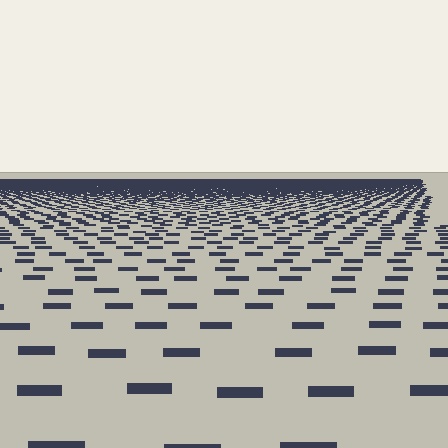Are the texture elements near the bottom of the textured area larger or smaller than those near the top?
Larger. Near the bottom, elements are closer to the viewer and appear at a bigger on-screen size.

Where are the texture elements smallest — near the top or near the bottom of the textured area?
Near the top.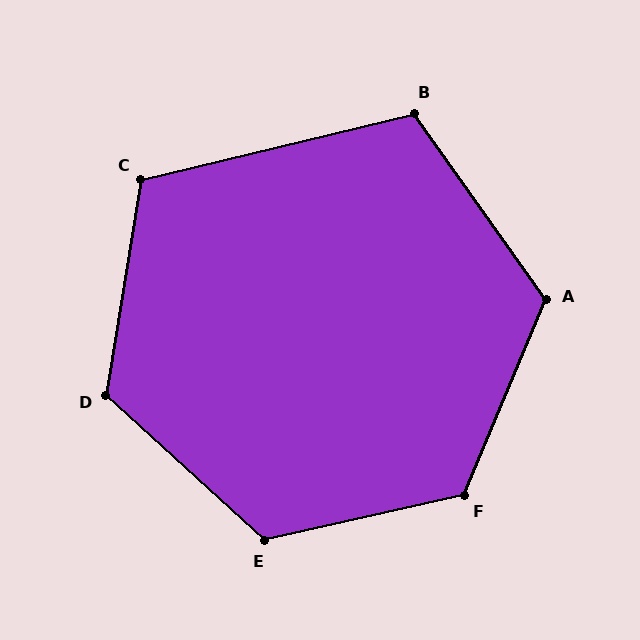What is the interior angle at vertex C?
Approximately 113 degrees (obtuse).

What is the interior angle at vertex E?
Approximately 125 degrees (obtuse).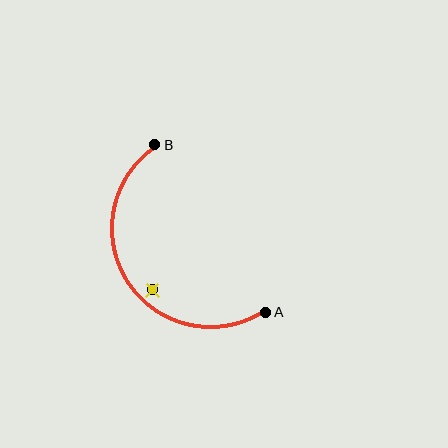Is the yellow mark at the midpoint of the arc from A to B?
No — the yellow mark does not lie on the arc at all. It sits slightly inside the curve.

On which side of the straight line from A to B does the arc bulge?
The arc bulges to the left of the straight line connecting A and B.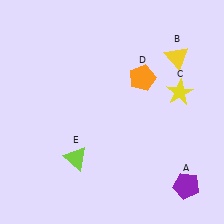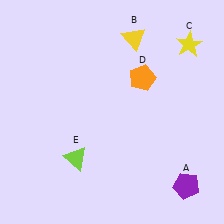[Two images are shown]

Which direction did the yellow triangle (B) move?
The yellow triangle (B) moved left.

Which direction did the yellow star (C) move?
The yellow star (C) moved up.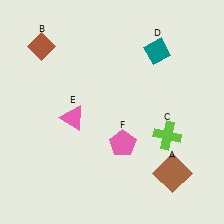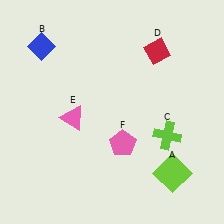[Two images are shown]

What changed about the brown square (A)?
In Image 1, A is brown. In Image 2, it changed to lime.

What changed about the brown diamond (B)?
In Image 1, B is brown. In Image 2, it changed to blue.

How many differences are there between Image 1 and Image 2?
There are 3 differences between the two images.